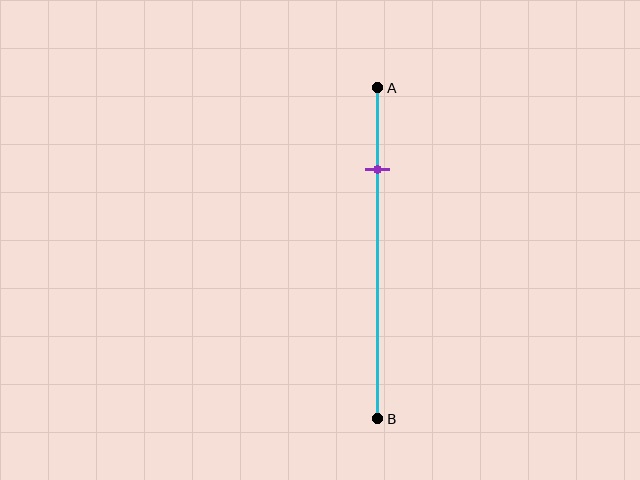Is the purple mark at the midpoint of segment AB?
No, the mark is at about 25% from A, not at the 50% midpoint.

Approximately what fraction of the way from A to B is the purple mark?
The purple mark is approximately 25% of the way from A to B.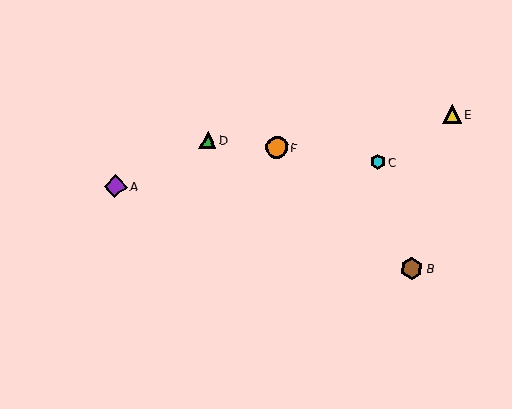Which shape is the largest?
The brown hexagon (labeled B) is the largest.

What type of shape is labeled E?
Shape E is a yellow triangle.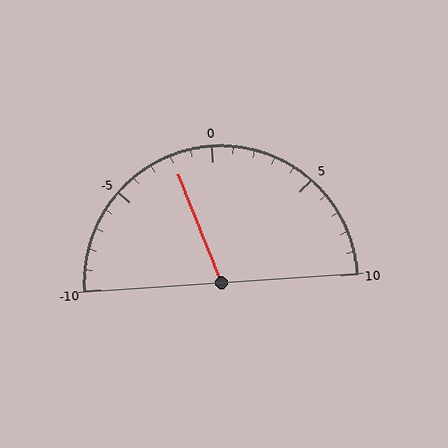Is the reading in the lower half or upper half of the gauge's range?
The reading is in the lower half of the range (-10 to 10).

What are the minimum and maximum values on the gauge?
The gauge ranges from -10 to 10.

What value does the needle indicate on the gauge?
The needle indicates approximately -2.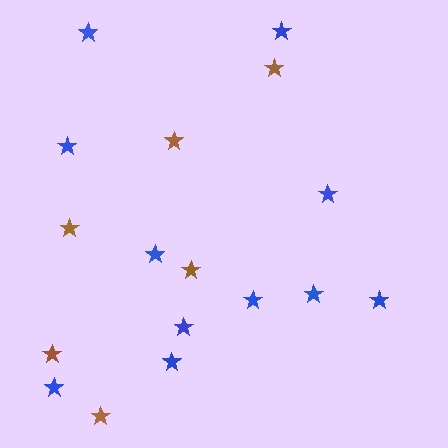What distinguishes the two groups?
There are 2 groups: one group of blue stars (11) and one group of brown stars (6).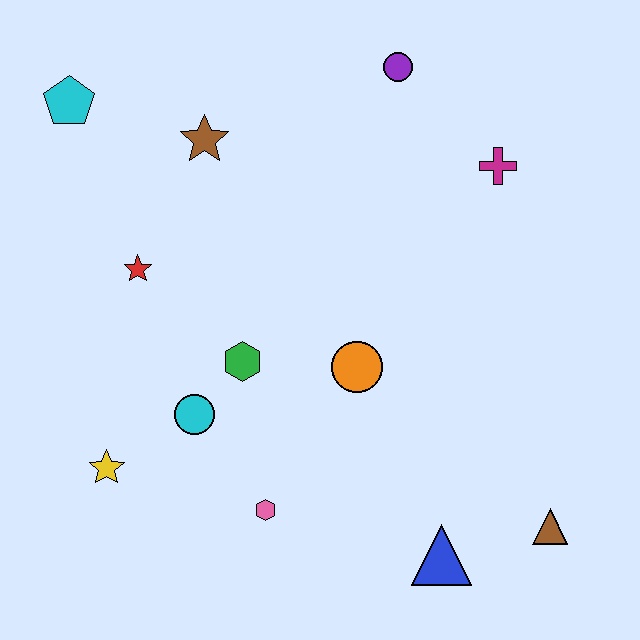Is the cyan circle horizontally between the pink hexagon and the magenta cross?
No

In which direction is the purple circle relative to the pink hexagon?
The purple circle is above the pink hexagon.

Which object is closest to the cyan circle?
The green hexagon is closest to the cyan circle.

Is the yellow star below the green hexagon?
Yes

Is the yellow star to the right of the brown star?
No